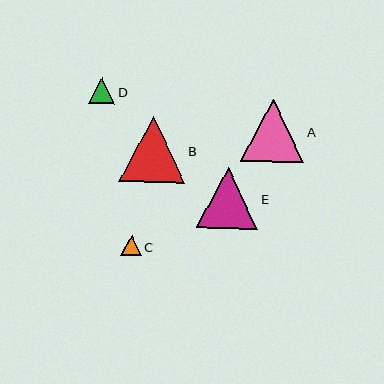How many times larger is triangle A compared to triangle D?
Triangle A is approximately 2.4 times the size of triangle D.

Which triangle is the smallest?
Triangle C is the smallest with a size of approximately 21 pixels.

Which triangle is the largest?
Triangle B is the largest with a size of approximately 66 pixels.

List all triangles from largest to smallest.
From largest to smallest: B, A, E, D, C.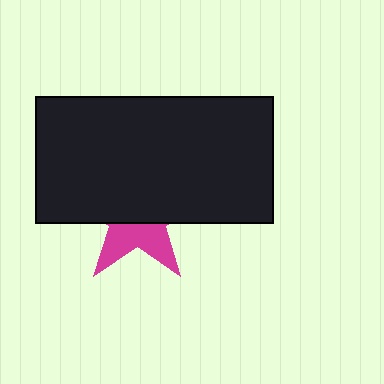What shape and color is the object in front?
The object in front is a black rectangle.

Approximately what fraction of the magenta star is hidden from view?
Roughly 61% of the magenta star is hidden behind the black rectangle.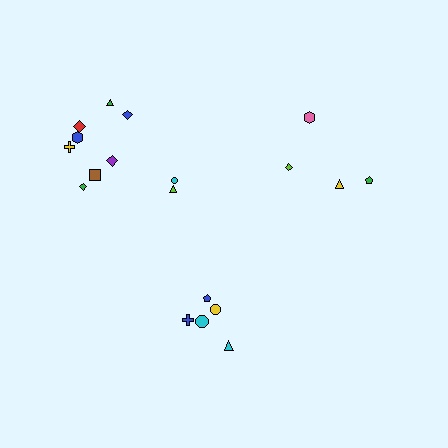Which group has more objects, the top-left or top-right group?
The top-left group.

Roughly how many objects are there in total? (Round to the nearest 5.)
Roughly 20 objects in total.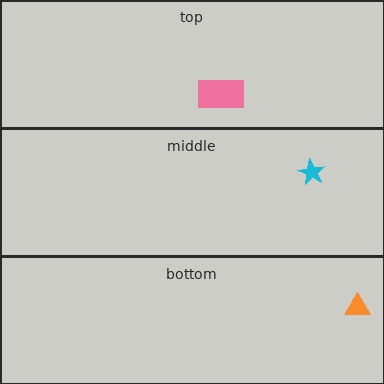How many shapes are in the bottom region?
1.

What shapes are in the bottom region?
The orange triangle.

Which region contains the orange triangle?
The bottom region.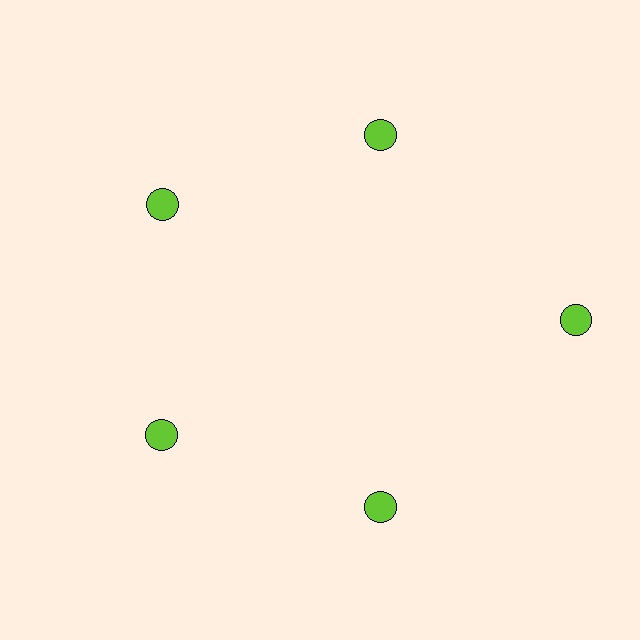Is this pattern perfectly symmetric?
No. The 5 lime circles are arranged in a ring, but one element near the 3 o'clock position is pushed outward from the center, breaking the 5-fold rotational symmetry.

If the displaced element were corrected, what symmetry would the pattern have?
It would have 5-fold rotational symmetry — the pattern would map onto itself every 72 degrees.